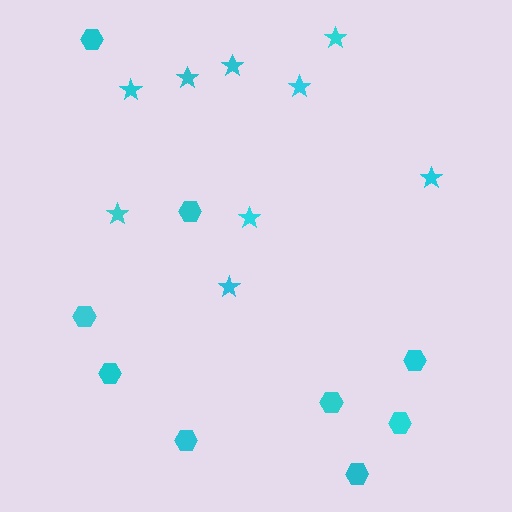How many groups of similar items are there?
There are 2 groups: one group of hexagons (9) and one group of stars (9).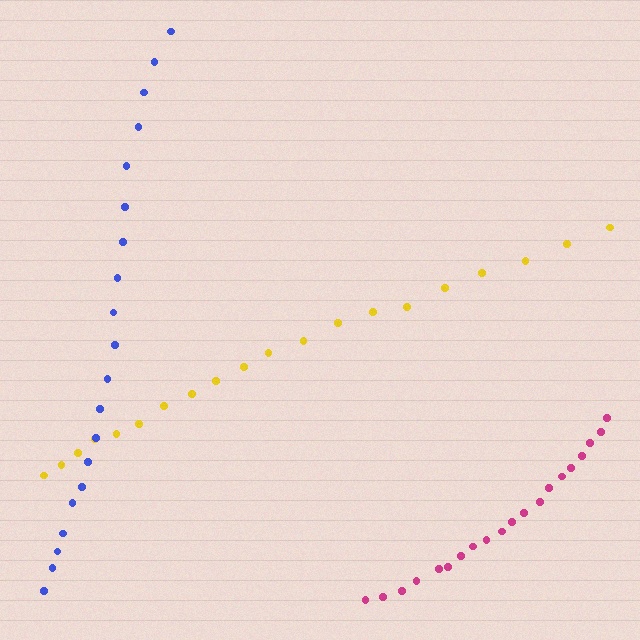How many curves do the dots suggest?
There are 3 distinct paths.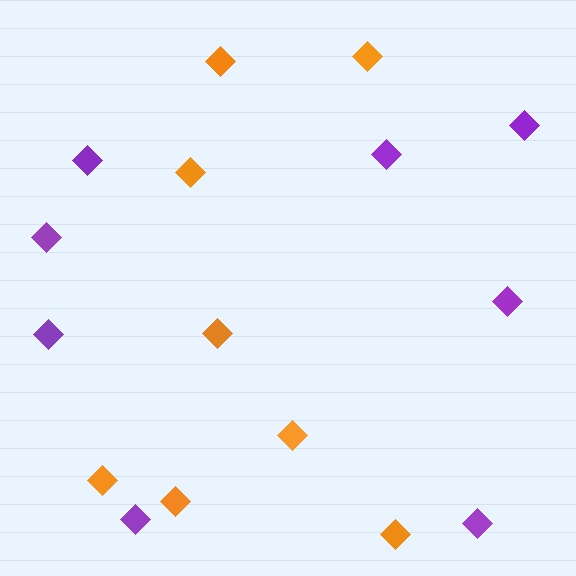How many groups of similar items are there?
There are 2 groups: one group of purple diamonds (8) and one group of orange diamonds (8).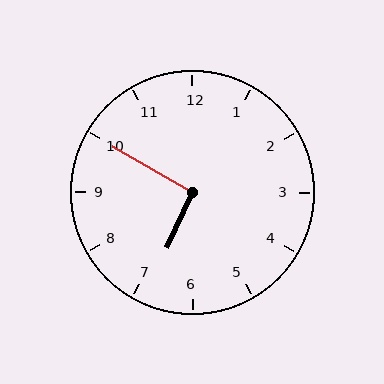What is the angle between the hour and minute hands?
Approximately 95 degrees.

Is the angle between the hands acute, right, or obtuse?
It is right.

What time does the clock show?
6:50.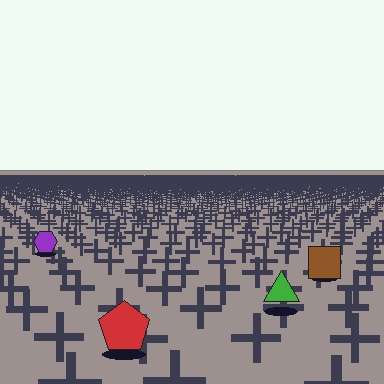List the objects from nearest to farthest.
From nearest to farthest: the red pentagon, the green triangle, the brown square, the purple hexagon.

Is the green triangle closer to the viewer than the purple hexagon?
Yes. The green triangle is closer — you can tell from the texture gradient: the ground texture is coarser near it.